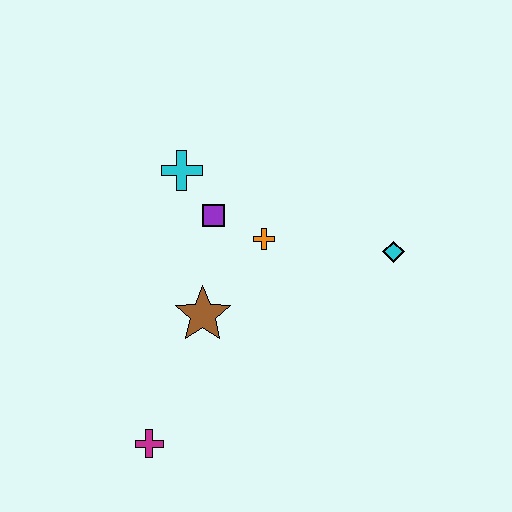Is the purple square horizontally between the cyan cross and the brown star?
No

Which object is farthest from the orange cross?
The magenta cross is farthest from the orange cross.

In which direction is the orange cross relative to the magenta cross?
The orange cross is above the magenta cross.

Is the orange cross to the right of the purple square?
Yes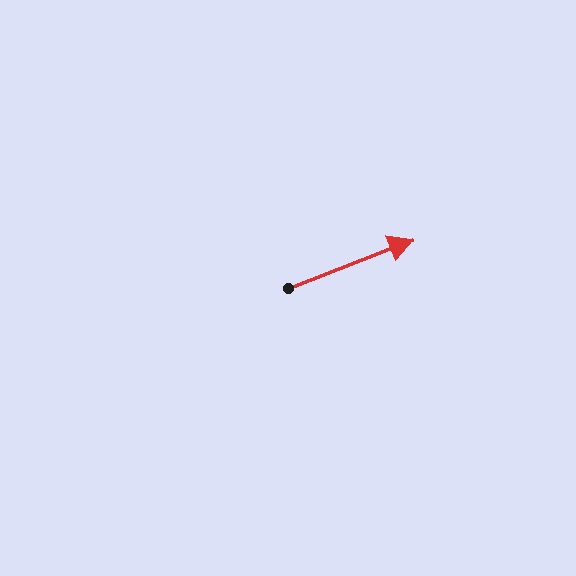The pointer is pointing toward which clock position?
Roughly 2 o'clock.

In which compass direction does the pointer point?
East.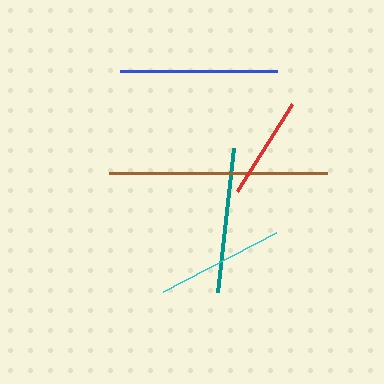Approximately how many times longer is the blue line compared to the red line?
The blue line is approximately 1.5 times the length of the red line.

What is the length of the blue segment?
The blue segment is approximately 157 pixels long.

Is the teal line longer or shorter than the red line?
The teal line is longer than the red line.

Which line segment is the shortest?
The red line is the shortest at approximately 103 pixels.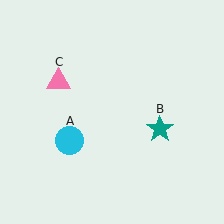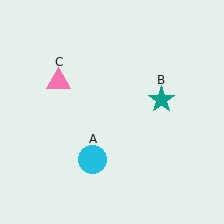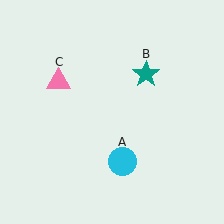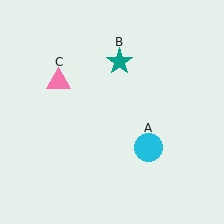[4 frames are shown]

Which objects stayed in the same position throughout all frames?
Pink triangle (object C) remained stationary.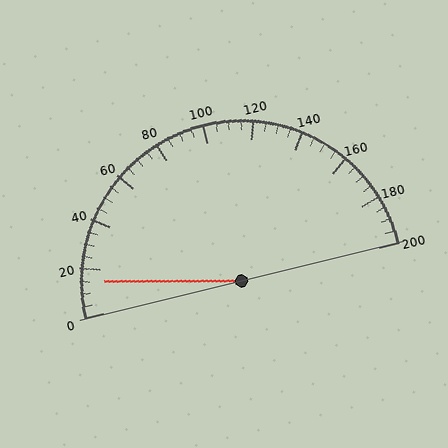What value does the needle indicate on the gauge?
The needle indicates approximately 15.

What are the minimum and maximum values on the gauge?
The gauge ranges from 0 to 200.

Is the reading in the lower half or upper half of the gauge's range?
The reading is in the lower half of the range (0 to 200).